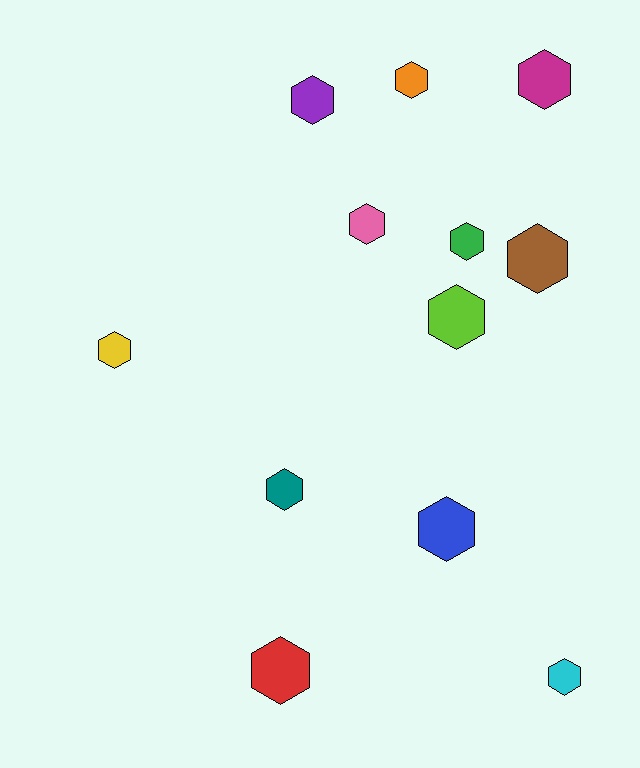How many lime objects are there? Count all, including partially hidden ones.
There is 1 lime object.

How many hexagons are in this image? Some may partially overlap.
There are 12 hexagons.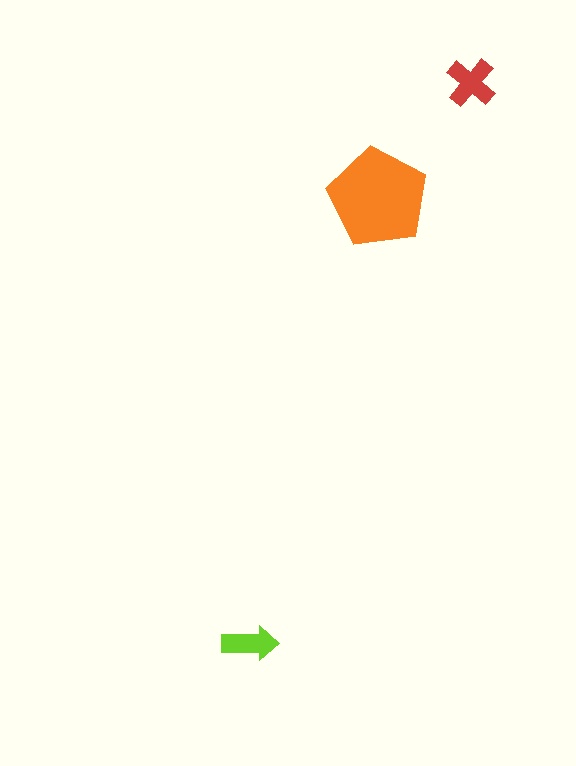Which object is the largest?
The orange pentagon.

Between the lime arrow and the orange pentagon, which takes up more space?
The orange pentagon.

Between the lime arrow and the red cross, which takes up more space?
The red cross.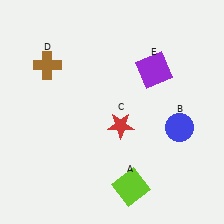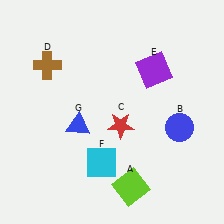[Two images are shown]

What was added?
A cyan square (F), a blue triangle (G) were added in Image 2.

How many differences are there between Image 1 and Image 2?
There are 2 differences between the two images.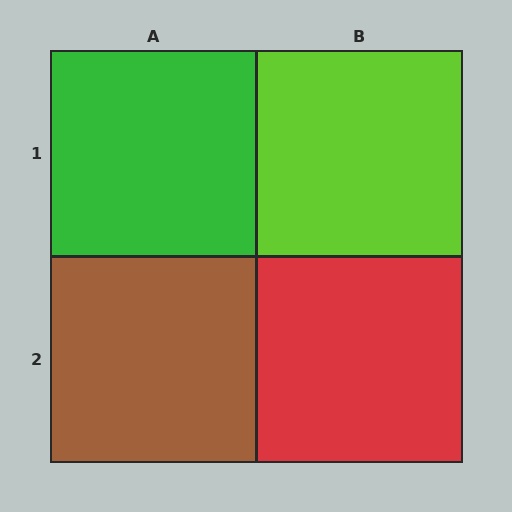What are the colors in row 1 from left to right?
Green, lime.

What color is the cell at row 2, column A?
Brown.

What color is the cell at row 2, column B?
Red.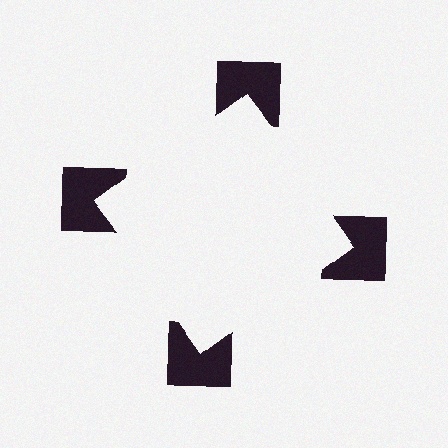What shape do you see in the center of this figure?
An illusory square — its edges are inferred from the aligned wedge cuts in the notched squares, not physically drawn.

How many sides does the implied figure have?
4 sides.